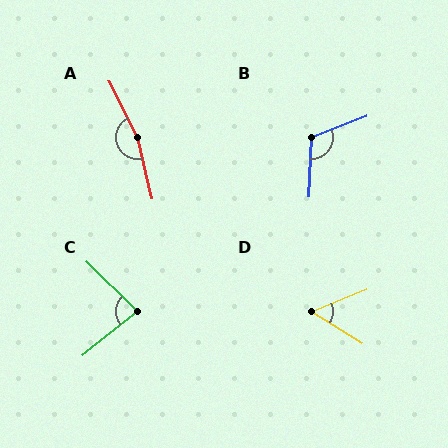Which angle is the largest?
A, at approximately 166 degrees.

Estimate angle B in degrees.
Approximately 114 degrees.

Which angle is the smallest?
D, at approximately 55 degrees.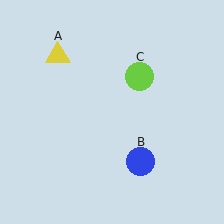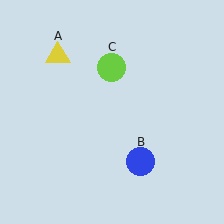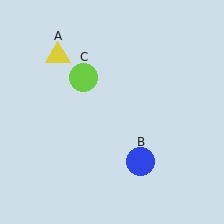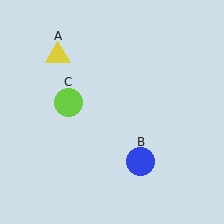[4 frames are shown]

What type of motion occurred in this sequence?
The lime circle (object C) rotated counterclockwise around the center of the scene.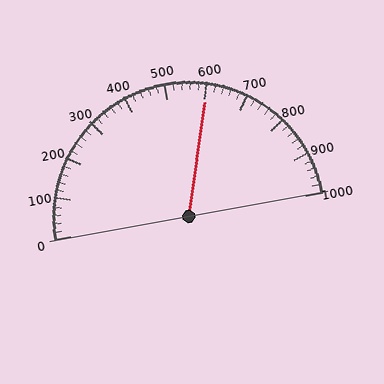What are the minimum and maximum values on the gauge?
The gauge ranges from 0 to 1000.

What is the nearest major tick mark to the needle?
The nearest major tick mark is 600.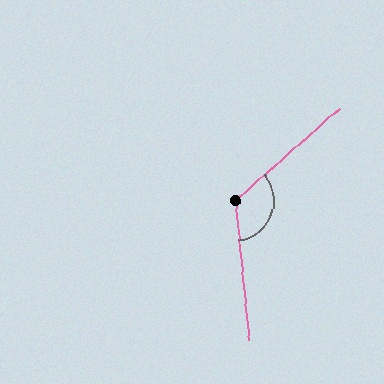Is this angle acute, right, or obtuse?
It is obtuse.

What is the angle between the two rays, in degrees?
Approximately 125 degrees.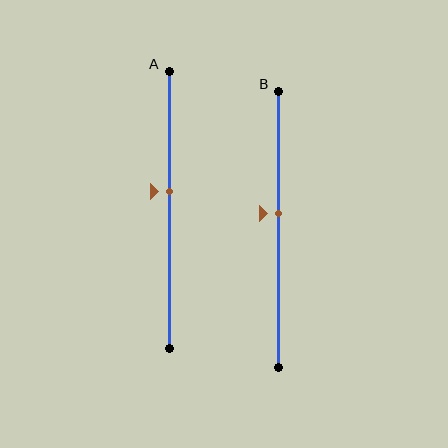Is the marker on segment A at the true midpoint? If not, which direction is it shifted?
No, the marker on segment A is shifted upward by about 6% of the segment length.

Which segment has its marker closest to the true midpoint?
Segment B has its marker closest to the true midpoint.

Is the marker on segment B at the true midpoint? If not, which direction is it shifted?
No, the marker on segment B is shifted upward by about 6% of the segment length.